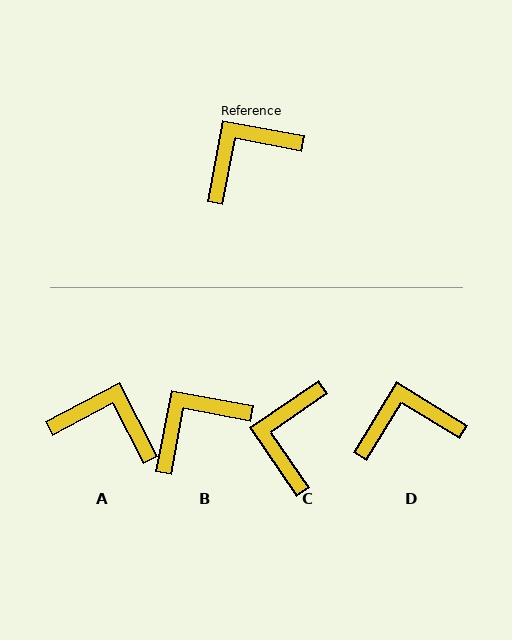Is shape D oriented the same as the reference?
No, it is off by about 21 degrees.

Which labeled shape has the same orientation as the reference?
B.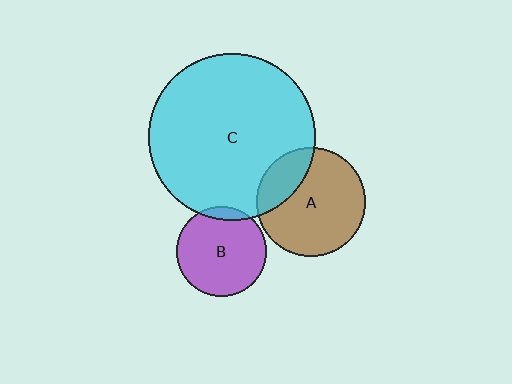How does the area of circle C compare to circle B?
Approximately 3.4 times.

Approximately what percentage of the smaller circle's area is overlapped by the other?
Approximately 25%.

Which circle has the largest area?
Circle C (cyan).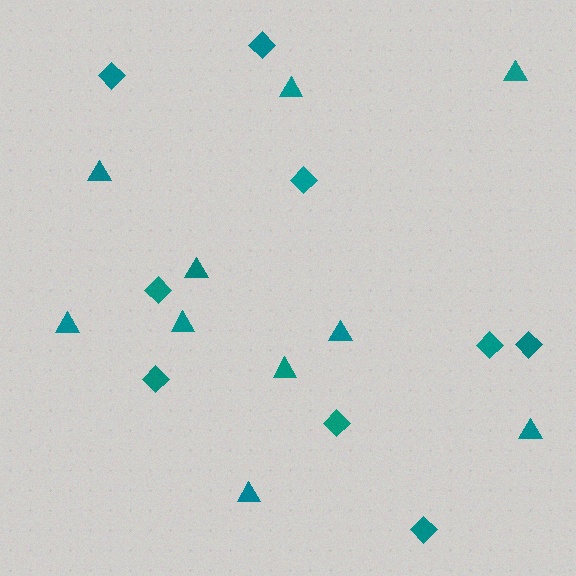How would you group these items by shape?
There are 2 groups: one group of triangles (10) and one group of diamonds (9).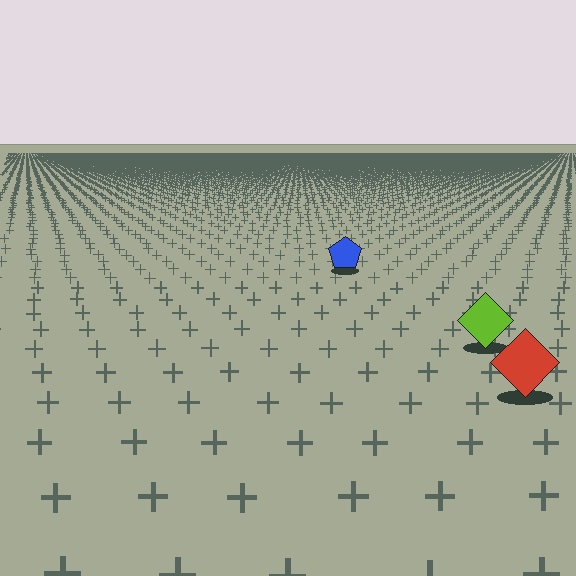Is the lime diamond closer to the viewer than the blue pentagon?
Yes. The lime diamond is closer — you can tell from the texture gradient: the ground texture is coarser near it.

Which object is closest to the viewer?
The red diamond is closest. The texture marks near it are larger and more spread out.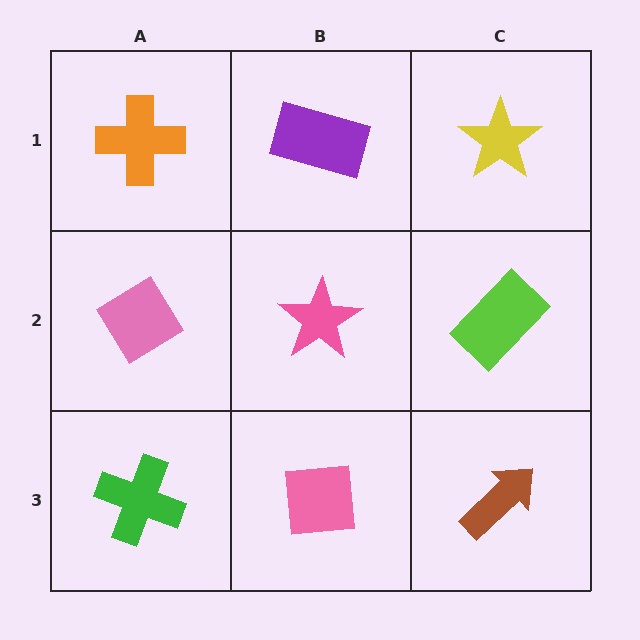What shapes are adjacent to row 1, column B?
A pink star (row 2, column B), an orange cross (row 1, column A), a yellow star (row 1, column C).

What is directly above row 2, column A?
An orange cross.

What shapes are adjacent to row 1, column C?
A lime rectangle (row 2, column C), a purple rectangle (row 1, column B).